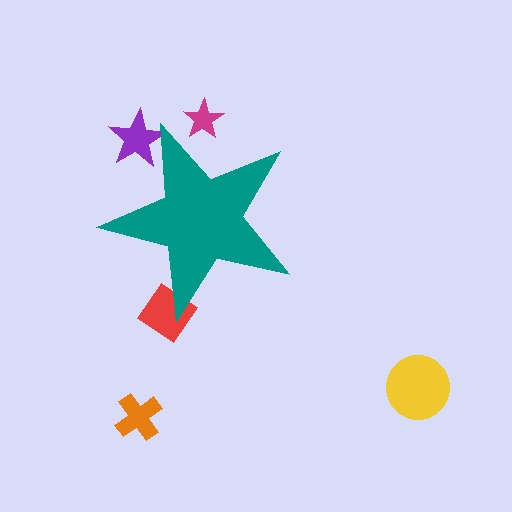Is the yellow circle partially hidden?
No, the yellow circle is fully visible.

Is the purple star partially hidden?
Yes, the purple star is partially hidden behind the teal star.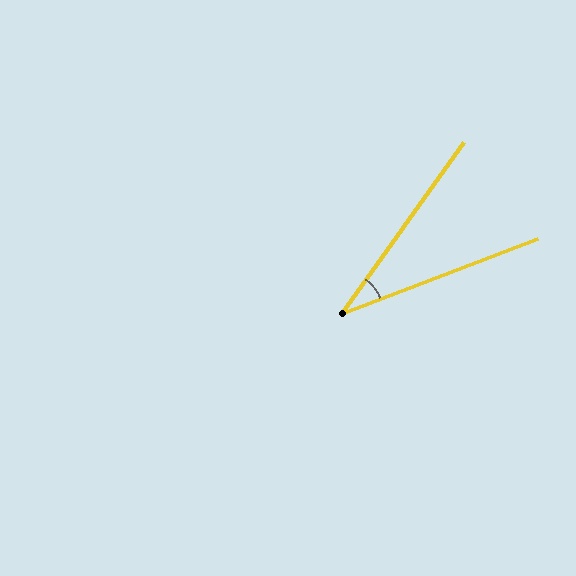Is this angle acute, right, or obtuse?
It is acute.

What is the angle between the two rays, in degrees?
Approximately 33 degrees.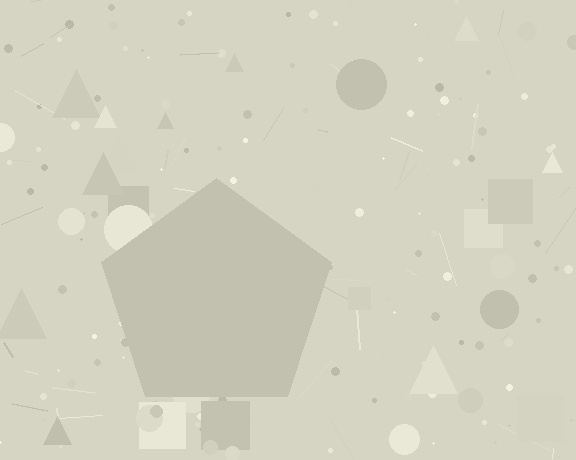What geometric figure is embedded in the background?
A pentagon is embedded in the background.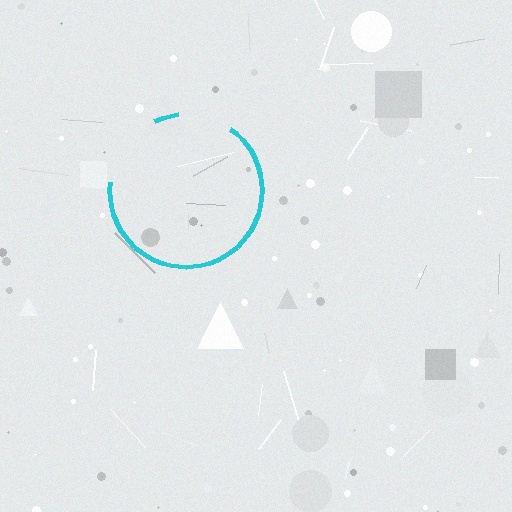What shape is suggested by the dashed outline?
The dashed outline suggests a circle.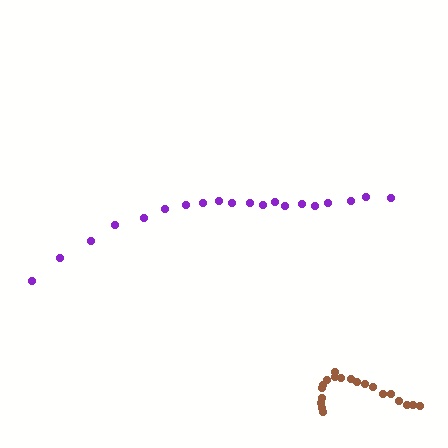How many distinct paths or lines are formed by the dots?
There are 2 distinct paths.